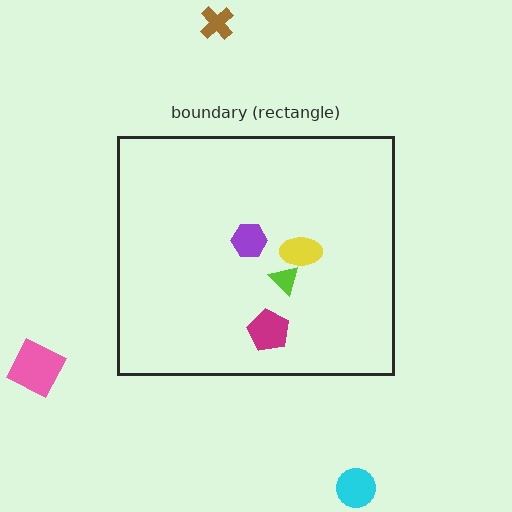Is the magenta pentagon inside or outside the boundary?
Inside.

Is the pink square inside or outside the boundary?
Outside.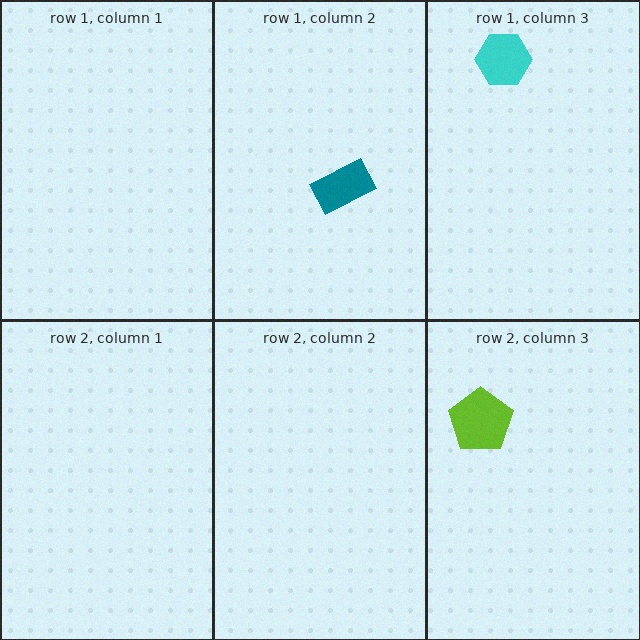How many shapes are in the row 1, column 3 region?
1.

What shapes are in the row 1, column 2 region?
The teal rectangle.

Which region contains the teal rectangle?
The row 1, column 2 region.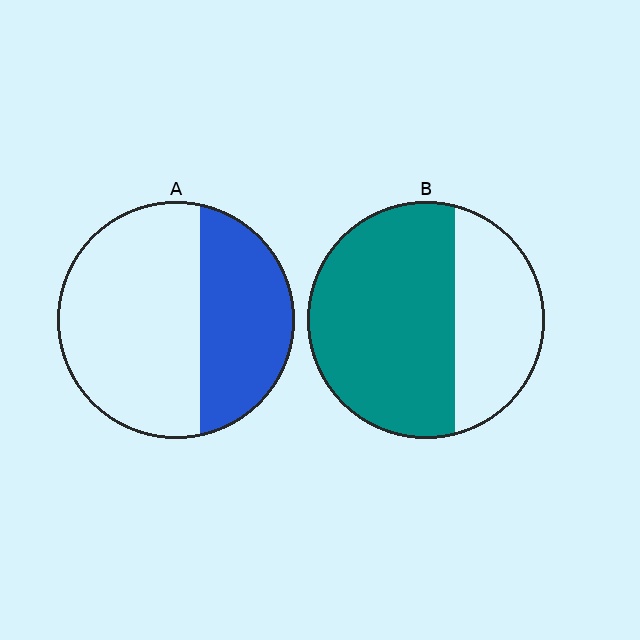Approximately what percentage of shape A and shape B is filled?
A is approximately 35% and B is approximately 65%.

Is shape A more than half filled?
No.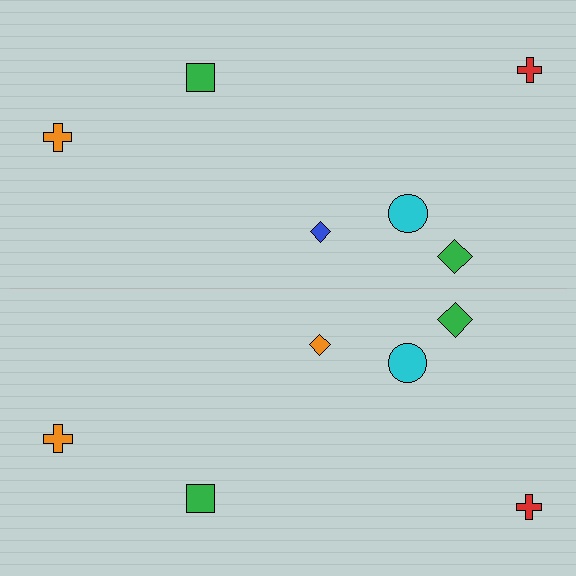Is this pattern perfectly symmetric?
No, the pattern is not perfectly symmetric. The orange diamond on the bottom side breaks the symmetry — its mirror counterpart is blue.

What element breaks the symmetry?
The orange diamond on the bottom side breaks the symmetry — its mirror counterpart is blue.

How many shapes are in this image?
There are 12 shapes in this image.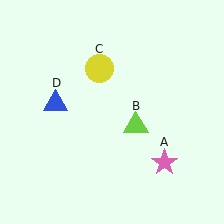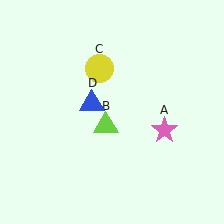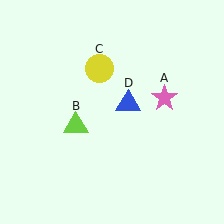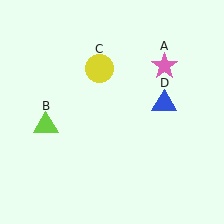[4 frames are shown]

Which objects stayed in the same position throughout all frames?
Yellow circle (object C) remained stationary.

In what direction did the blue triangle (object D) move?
The blue triangle (object D) moved right.